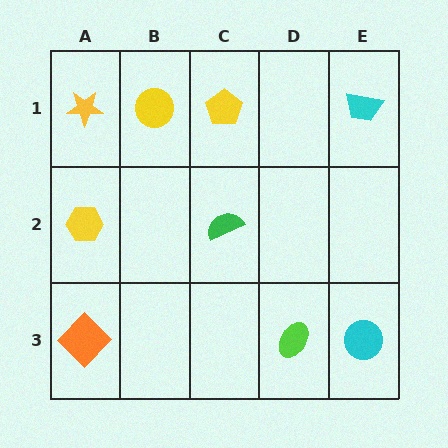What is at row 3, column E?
A cyan circle.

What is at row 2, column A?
A yellow hexagon.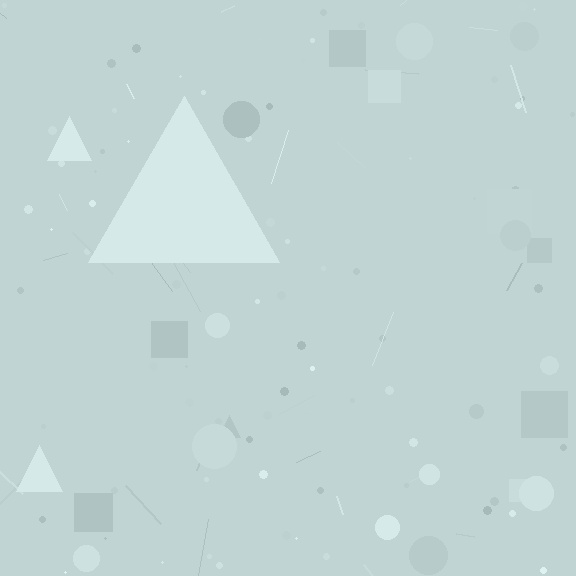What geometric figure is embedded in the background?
A triangle is embedded in the background.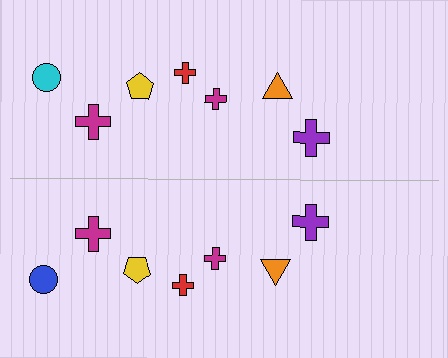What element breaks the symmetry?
The blue circle on the bottom side breaks the symmetry — its mirror counterpart is cyan.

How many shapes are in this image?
There are 14 shapes in this image.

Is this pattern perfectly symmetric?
No, the pattern is not perfectly symmetric. The blue circle on the bottom side breaks the symmetry — its mirror counterpart is cyan.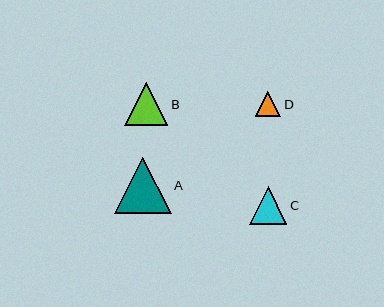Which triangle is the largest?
Triangle A is the largest with a size of approximately 56 pixels.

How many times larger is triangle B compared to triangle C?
Triangle B is approximately 1.1 times the size of triangle C.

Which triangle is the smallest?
Triangle D is the smallest with a size of approximately 25 pixels.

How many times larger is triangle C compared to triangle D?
Triangle C is approximately 1.5 times the size of triangle D.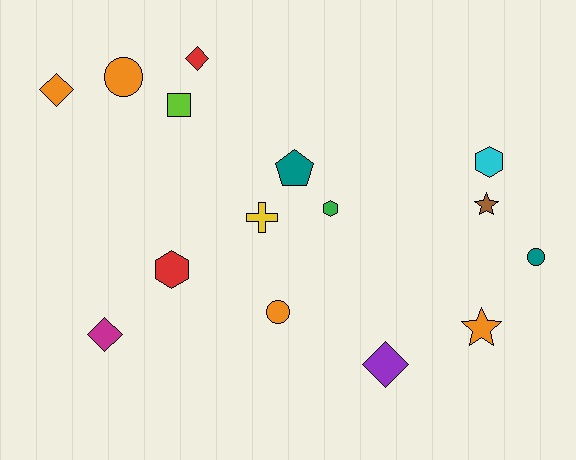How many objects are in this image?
There are 15 objects.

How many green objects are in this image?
There is 1 green object.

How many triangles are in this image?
There are no triangles.